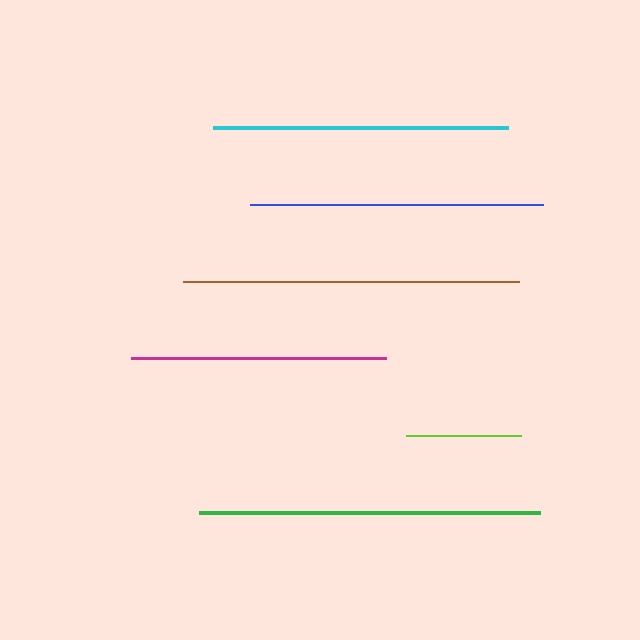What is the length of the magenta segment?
The magenta segment is approximately 255 pixels long.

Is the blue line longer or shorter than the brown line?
The brown line is longer than the blue line.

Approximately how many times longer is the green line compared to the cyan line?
The green line is approximately 1.2 times the length of the cyan line.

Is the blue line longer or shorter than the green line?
The green line is longer than the blue line.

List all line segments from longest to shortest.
From longest to shortest: green, brown, cyan, blue, magenta, lime.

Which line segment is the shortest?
The lime line is the shortest at approximately 115 pixels.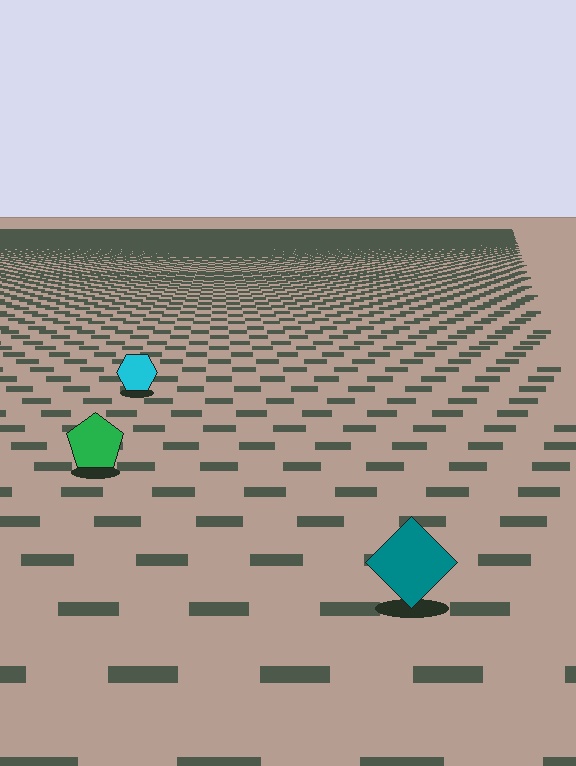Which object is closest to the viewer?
The teal diamond is closest. The texture marks near it are larger and more spread out.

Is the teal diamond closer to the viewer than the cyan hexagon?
Yes. The teal diamond is closer — you can tell from the texture gradient: the ground texture is coarser near it.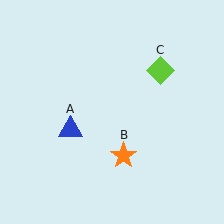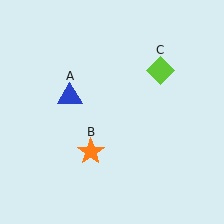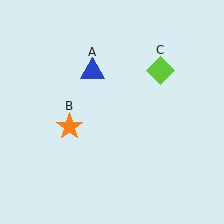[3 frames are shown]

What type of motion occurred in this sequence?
The blue triangle (object A), orange star (object B) rotated clockwise around the center of the scene.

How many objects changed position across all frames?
2 objects changed position: blue triangle (object A), orange star (object B).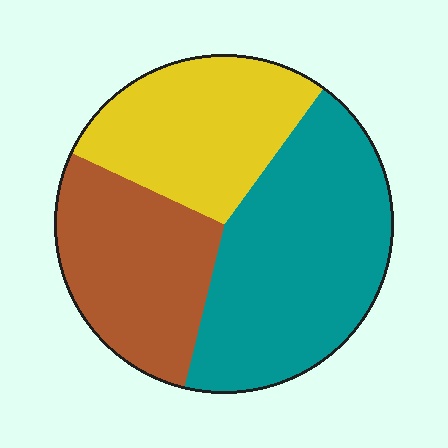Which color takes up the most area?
Teal, at roughly 45%.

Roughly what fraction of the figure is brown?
Brown takes up about one quarter (1/4) of the figure.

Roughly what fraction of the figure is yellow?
Yellow takes up between a quarter and a half of the figure.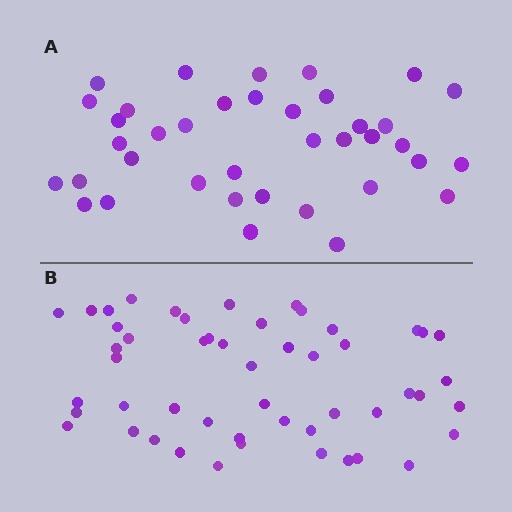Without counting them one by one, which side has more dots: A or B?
Region B (the bottom region) has more dots.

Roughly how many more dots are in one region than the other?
Region B has approximately 15 more dots than region A.